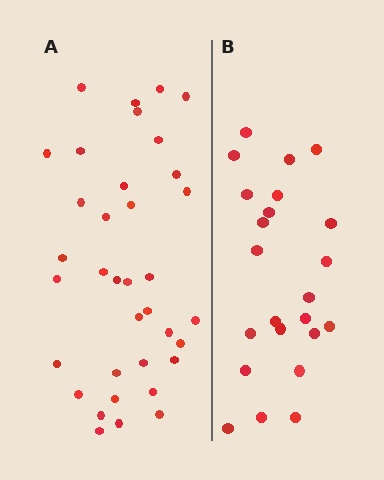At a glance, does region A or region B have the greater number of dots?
Region A (the left region) has more dots.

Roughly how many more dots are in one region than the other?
Region A has approximately 15 more dots than region B.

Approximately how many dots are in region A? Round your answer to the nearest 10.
About 40 dots. (The exact count is 36, which rounds to 40.)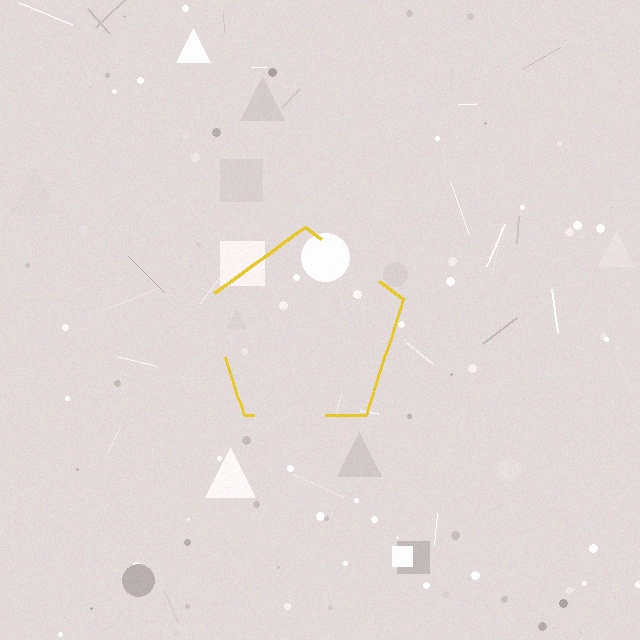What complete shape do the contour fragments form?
The contour fragments form a pentagon.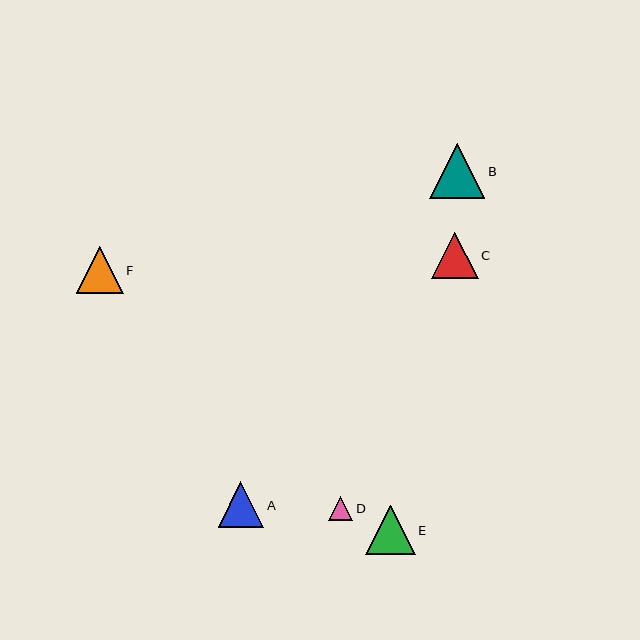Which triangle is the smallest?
Triangle D is the smallest with a size of approximately 24 pixels.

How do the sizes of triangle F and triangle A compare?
Triangle F and triangle A are approximately the same size.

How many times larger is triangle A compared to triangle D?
Triangle A is approximately 1.9 times the size of triangle D.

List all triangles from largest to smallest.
From largest to smallest: B, E, F, C, A, D.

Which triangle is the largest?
Triangle B is the largest with a size of approximately 55 pixels.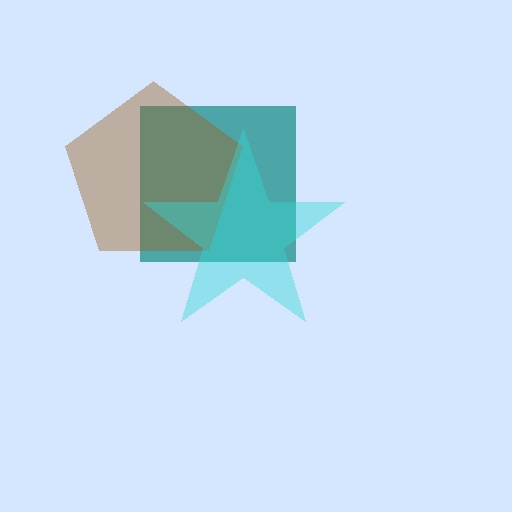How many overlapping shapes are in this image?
There are 3 overlapping shapes in the image.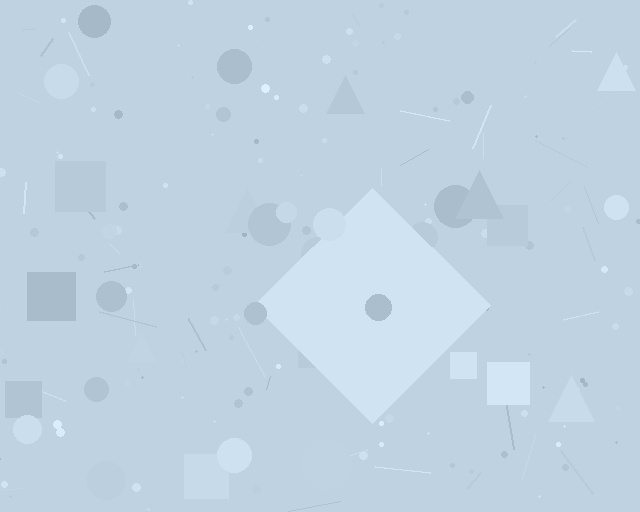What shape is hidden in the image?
A diamond is hidden in the image.